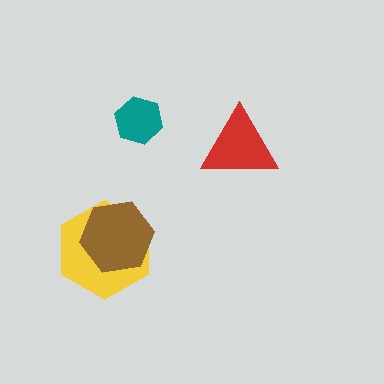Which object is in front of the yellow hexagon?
The brown hexagon is in front of the yellow hexagon.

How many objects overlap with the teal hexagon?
0 objects overlap with the teal hexagon.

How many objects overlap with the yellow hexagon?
1 object overlaps with the yellow hexagon.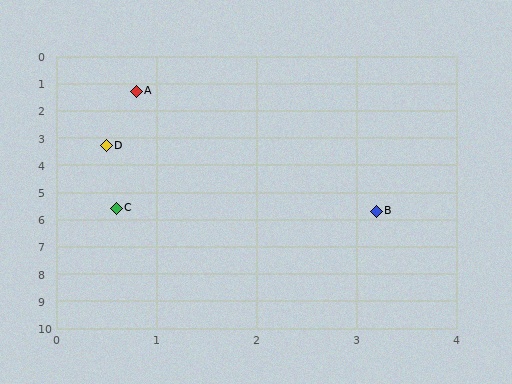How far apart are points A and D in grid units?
Points A and D are about 2.0 grid units apart.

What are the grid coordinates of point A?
Point A is at approximately (0.8, 1.3).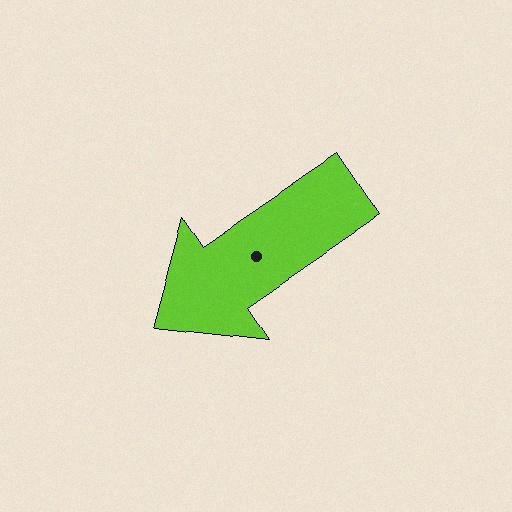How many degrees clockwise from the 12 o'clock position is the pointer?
Approximately 236 degrees.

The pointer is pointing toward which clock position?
Roughly 8 o'clock.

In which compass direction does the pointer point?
Southwest.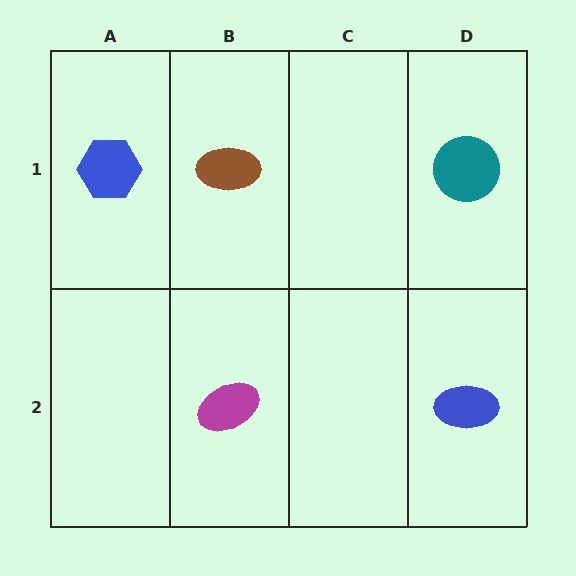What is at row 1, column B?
A brown ellipse.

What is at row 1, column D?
A teal circle.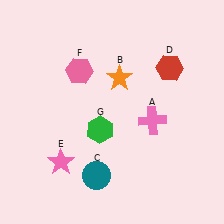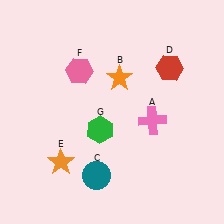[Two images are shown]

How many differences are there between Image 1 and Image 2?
There is 1 difference between the two images.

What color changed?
The star (E) changed from pink in Image 1 to orange in Image 2.